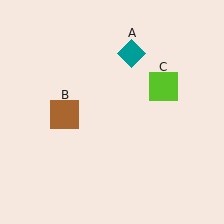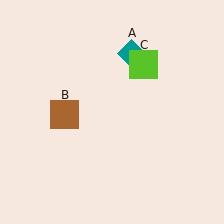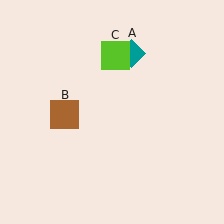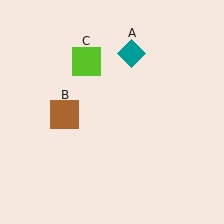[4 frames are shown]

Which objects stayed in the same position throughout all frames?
Teal diamond (object A) and brown square (object B) remained stationary.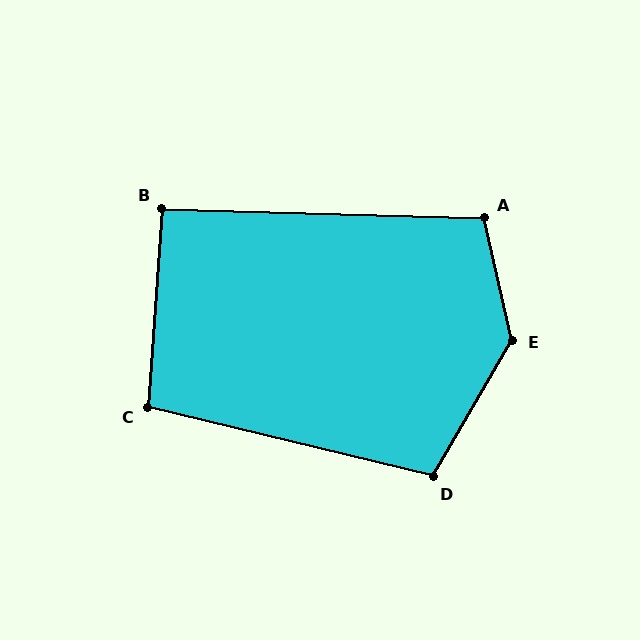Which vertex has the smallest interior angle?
B, at approximately 92 degrees.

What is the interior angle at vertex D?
Approximately 107 degrees (obtuse).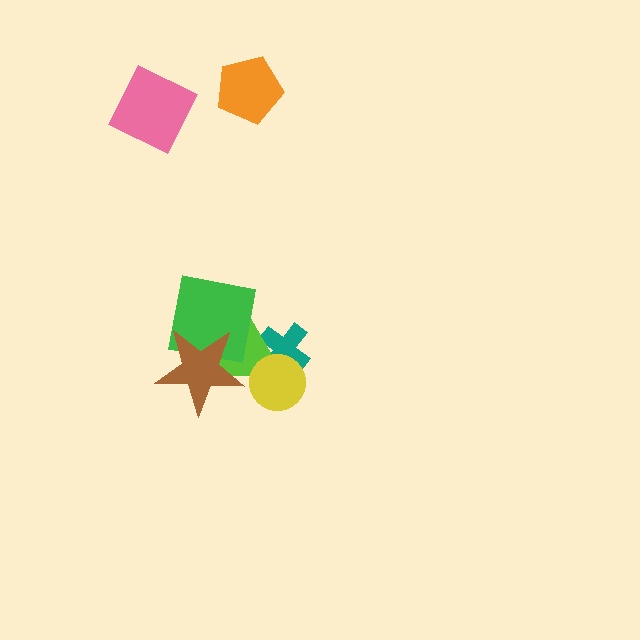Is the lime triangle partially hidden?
Yes, it is partially covered by another shape.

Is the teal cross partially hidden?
Yes, it is partially covered by another shape.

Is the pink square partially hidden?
No, no other shape covers it.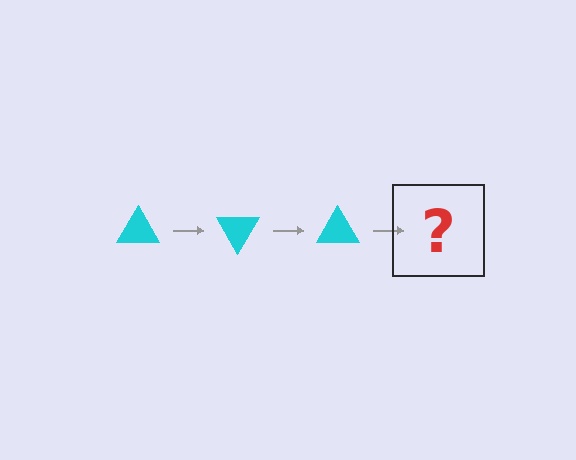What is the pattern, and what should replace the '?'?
The pattern is that the triangle rotates 60 degrees each step. The '?' should be a cyan triangle rotated 180 degrees.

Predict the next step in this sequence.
The next step is a cyan triangle rotated 180 degrees.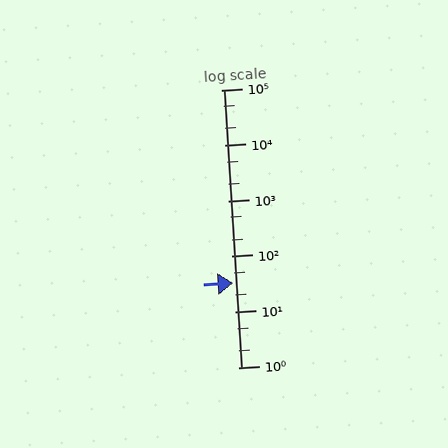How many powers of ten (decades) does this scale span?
The scale spans 5 decades, from 1 to 100000.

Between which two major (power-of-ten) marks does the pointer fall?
The pointer is between 10 and 100.